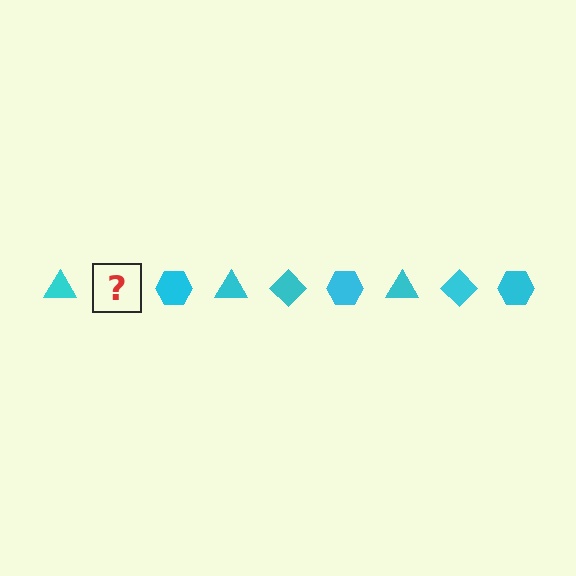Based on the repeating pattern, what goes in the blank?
The blank should be a cyan diamond.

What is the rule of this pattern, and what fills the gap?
The rule is that the pattern cycles through triangle, diamond, hexagon shapes in cyan. The gap should be filled with a cyan diamond.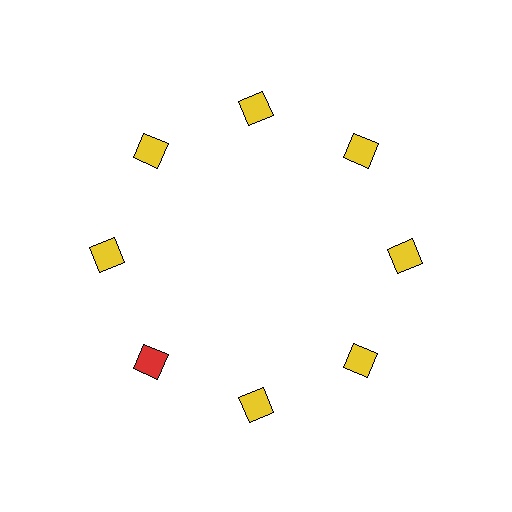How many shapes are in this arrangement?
There are 8 shapes arranged in a ring pattern.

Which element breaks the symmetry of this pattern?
The red square at roughly the 8 o'clock position breaks the symmetry. All other shapes are yellow squares.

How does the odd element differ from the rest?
It has a different color: red instead of yellow.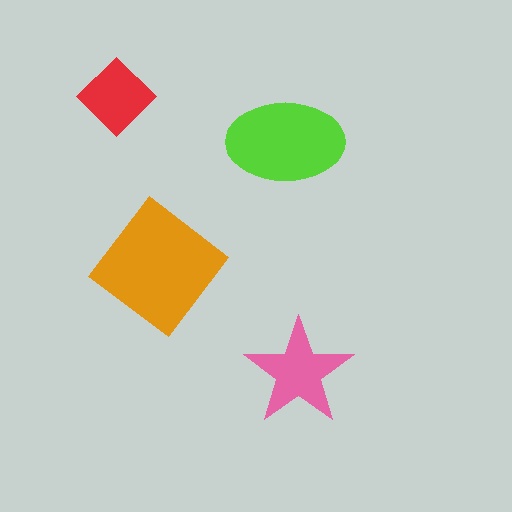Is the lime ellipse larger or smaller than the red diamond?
Larger.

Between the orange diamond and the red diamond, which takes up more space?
The orange diamond.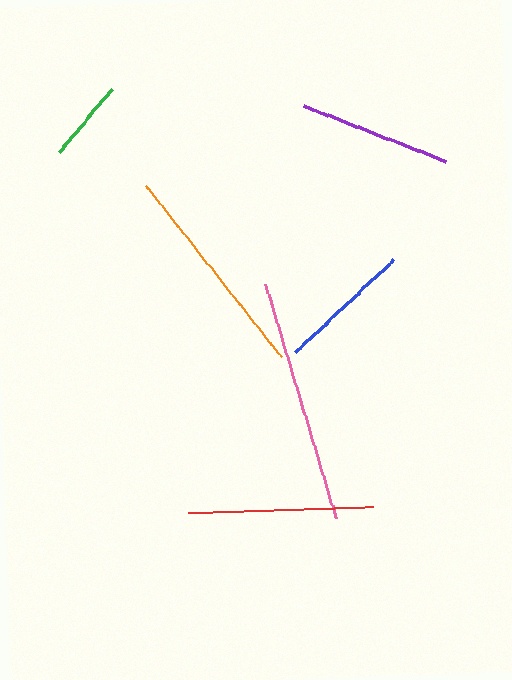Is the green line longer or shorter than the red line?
The red line is longer than the green line.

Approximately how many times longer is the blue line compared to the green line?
The blue line is approximately 1.6 times the length of the green line.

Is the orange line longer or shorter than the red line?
The orange line is longer than the red line.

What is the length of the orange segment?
The orange segment is approximately 219 pixels long.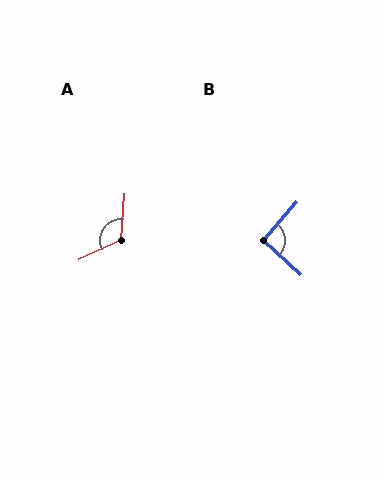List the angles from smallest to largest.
B (92°), A (120°).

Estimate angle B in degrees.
Approximately 92 degrees.